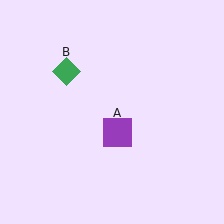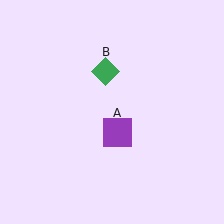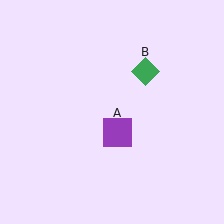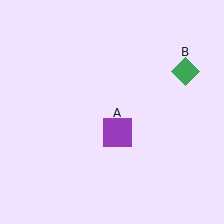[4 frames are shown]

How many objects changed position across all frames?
1 object changed position: green diamond (object B).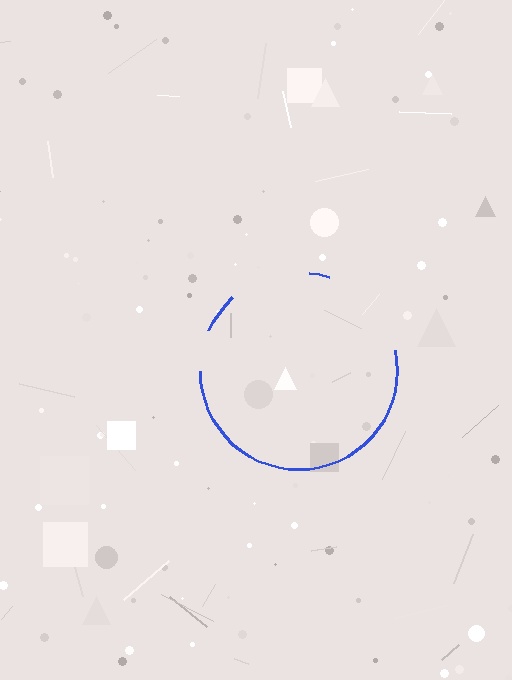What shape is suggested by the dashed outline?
The dashed outline suggests a circle.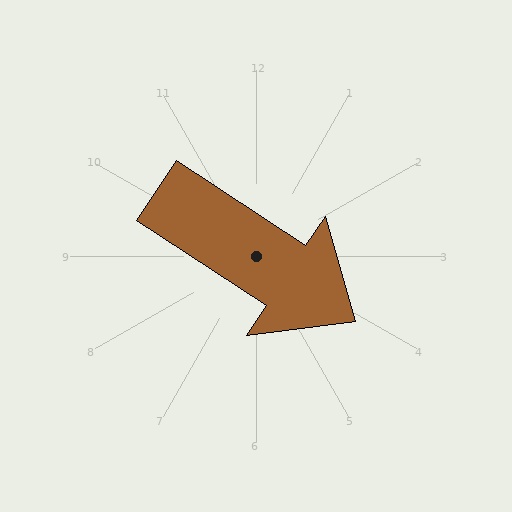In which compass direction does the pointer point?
Southeast.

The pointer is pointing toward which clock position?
Roughly 4 o'clock.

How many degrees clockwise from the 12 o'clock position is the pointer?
Approximately 123 degrees.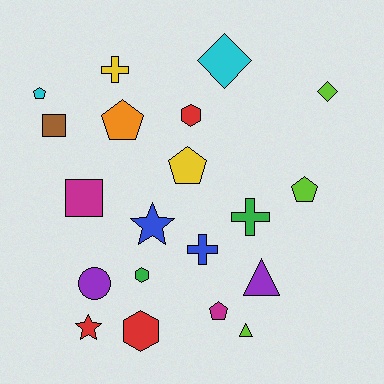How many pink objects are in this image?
There are no pink objects.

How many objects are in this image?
There are 20 objects.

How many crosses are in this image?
There are 3 crosses.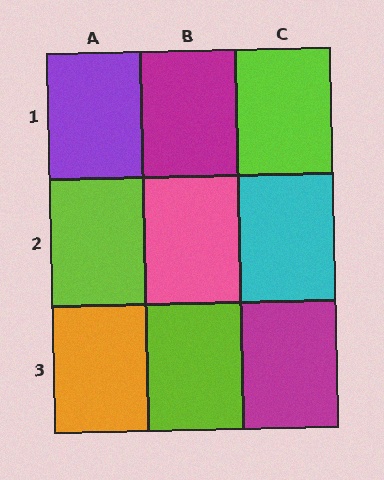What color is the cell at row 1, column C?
Lime.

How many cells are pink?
1 cell is pink.